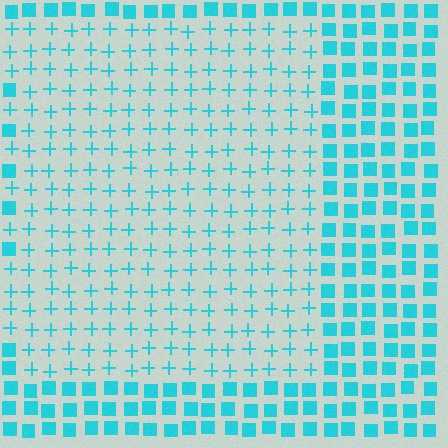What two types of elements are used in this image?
The image uses plus signs inside the rectangle region and squares outside it.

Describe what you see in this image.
The image is filled with small cyan elements arranged in a uniform grid. A rectangle-shaped region contains plus signs, while the surrounding area contains squares. The boundary is defined purely by the change in element shape.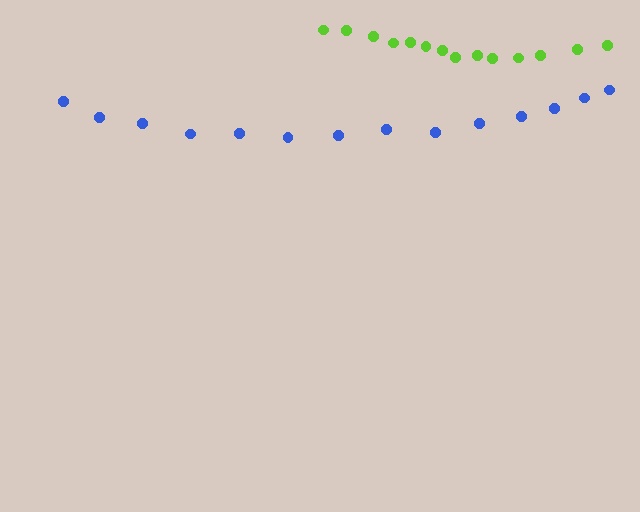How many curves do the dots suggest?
There are 2 distinct paths.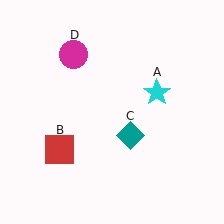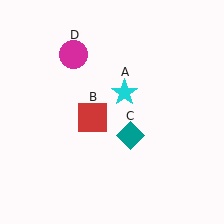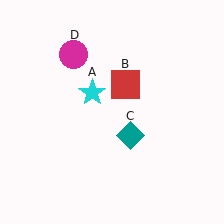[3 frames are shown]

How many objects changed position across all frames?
2 objects changed position: cyan star (object A), red square (object B).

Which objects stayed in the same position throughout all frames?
Teal diamond (object C) and magenta circle (object D) remained stationary.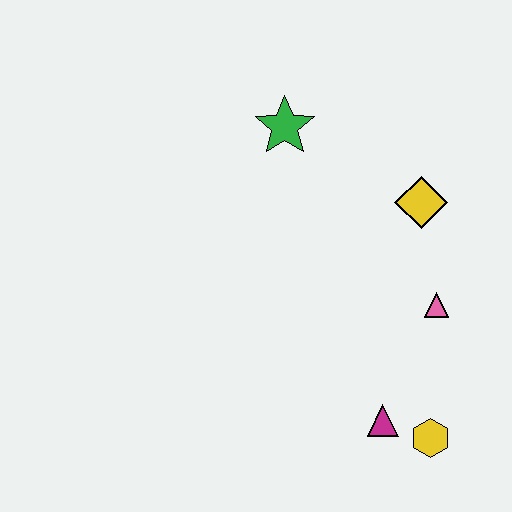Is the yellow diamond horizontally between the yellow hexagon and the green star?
Yes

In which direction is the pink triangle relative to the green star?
The pink triangle is below the green star.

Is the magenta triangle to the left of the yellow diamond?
Yes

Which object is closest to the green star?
The yellow diamond is closest to the green star.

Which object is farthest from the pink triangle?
The green star is farthest from the pink triangle.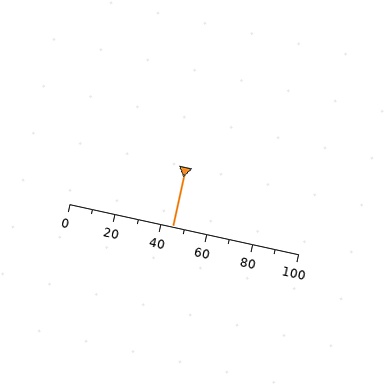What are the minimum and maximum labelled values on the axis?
The axis runs from 0 to 100.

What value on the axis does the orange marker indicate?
The marker indicates approximately 45.